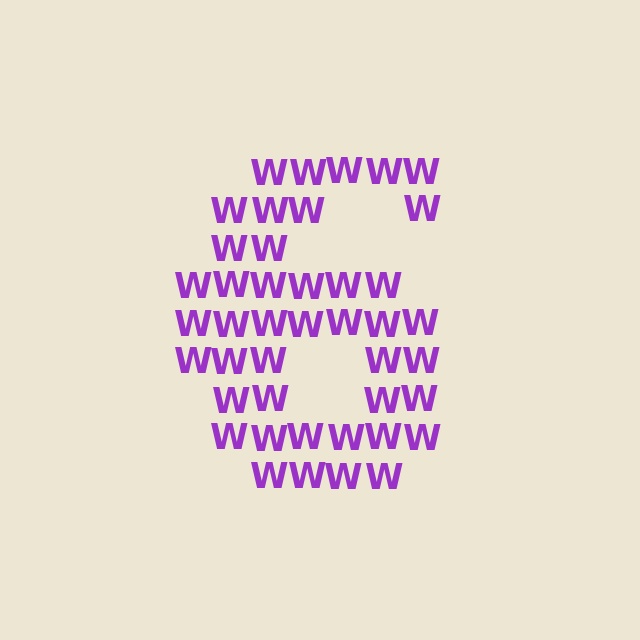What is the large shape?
The large shape is the digit 6.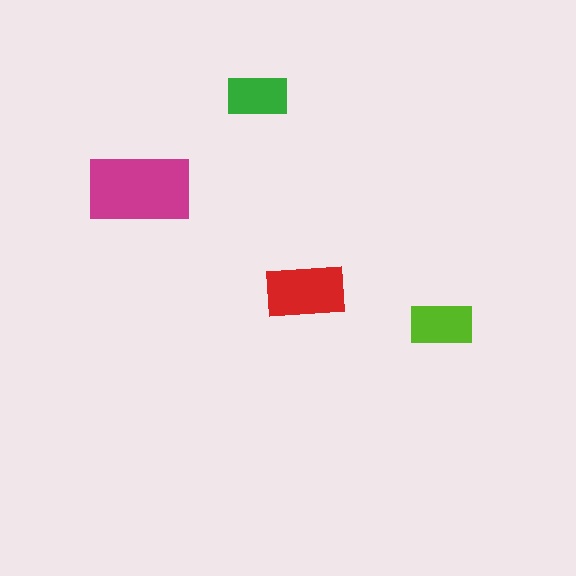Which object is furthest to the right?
The lime rectangle is rightmost.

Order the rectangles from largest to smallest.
the magenta one, the red one, the lime one, the green one.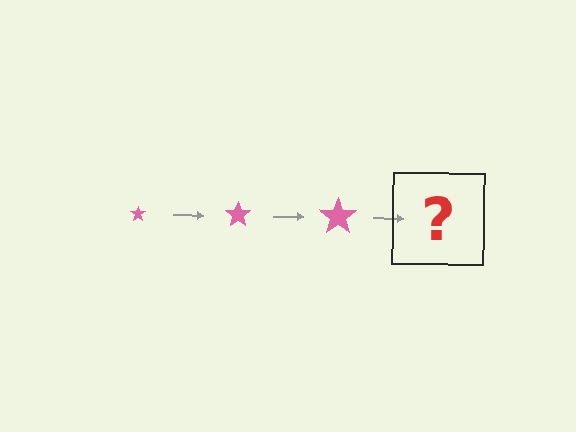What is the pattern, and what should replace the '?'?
The pattern is that the star gets progressively larger each step. The '?' should be a pink star, larger than the previous one.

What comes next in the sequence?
The next element should be a pink star, larger than the previous one.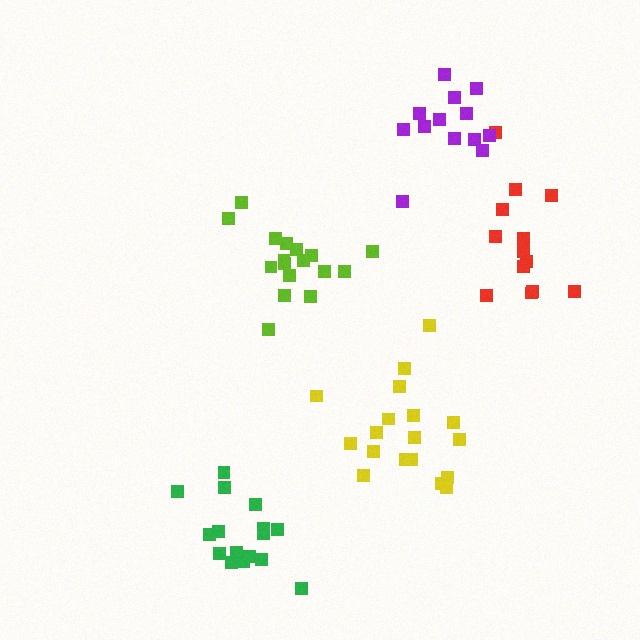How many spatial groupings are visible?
There are 5 spatial groupings.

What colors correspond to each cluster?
The clusters are colored: lime, red, green, purple, yellow.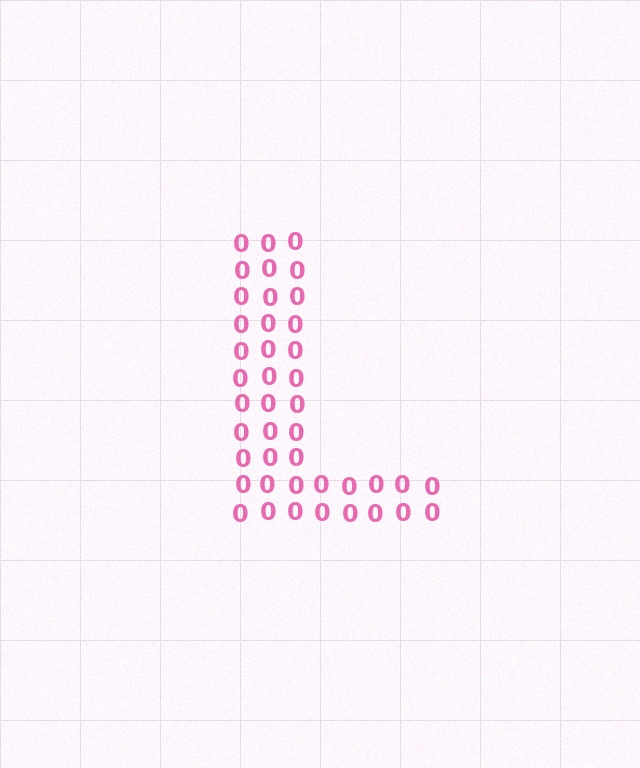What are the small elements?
The small elements are digit 0's.